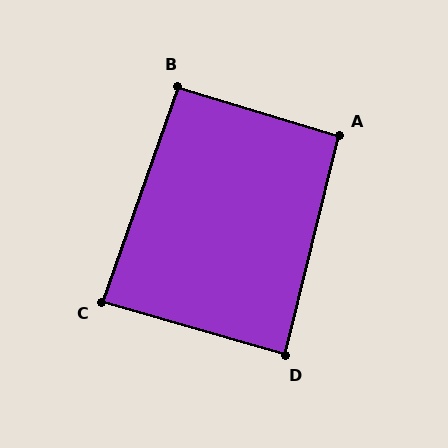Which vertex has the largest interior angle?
A, at approximately 93 degrees.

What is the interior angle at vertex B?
Approximately 93 degrees (approximately right).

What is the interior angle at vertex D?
Approximately 87 degrees (approximately right).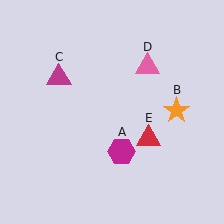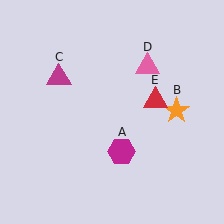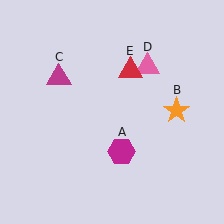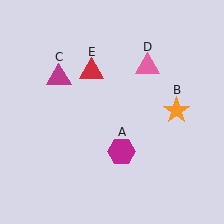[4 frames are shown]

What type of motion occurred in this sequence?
The red triangle (object E) rotated counterclockwise around the center of the scene.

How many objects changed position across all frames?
1 object changed position: red triangle (object E).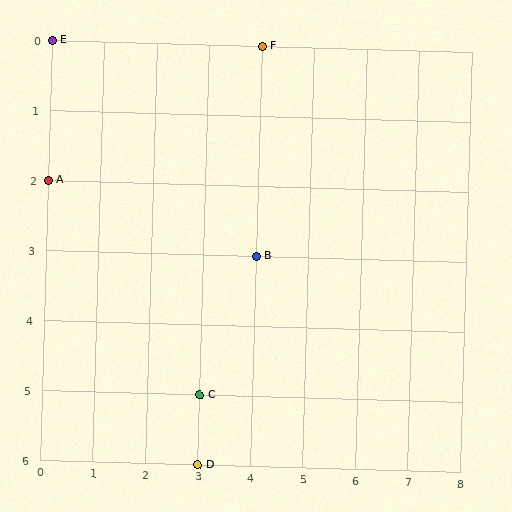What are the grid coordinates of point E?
Point E is at grid coordinates (0, 0).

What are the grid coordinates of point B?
Point B is at grid coordinates (4, 3).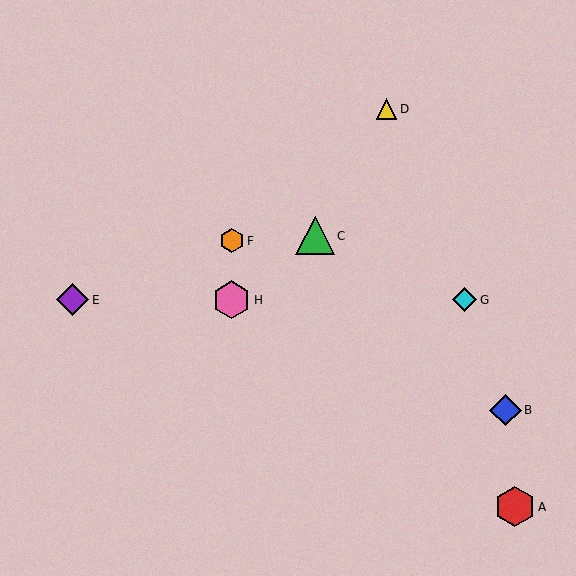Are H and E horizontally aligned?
Yes, both are at y≈300.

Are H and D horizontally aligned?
No, H is at y≈300 and D is at y≈109.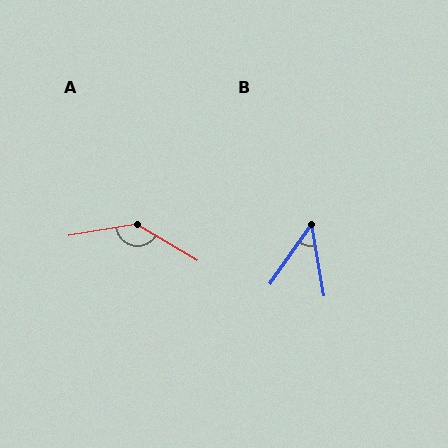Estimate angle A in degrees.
Approximately 140 degrees.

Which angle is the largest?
A, at approximately 140 degrees.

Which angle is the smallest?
B, at approximately 46 degrees.